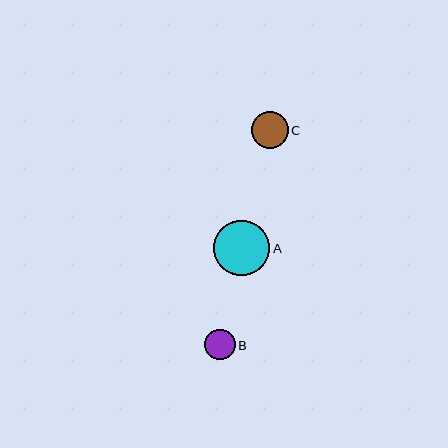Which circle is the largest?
Circle A is the largest with a size of approximately 56 pixels.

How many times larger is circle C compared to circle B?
Circle C is approximately 1.2 times the size of circle B.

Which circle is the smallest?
Circle B is the smallest with a size of approximately 30 pixels.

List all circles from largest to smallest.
From largest to smallest: A, C, B.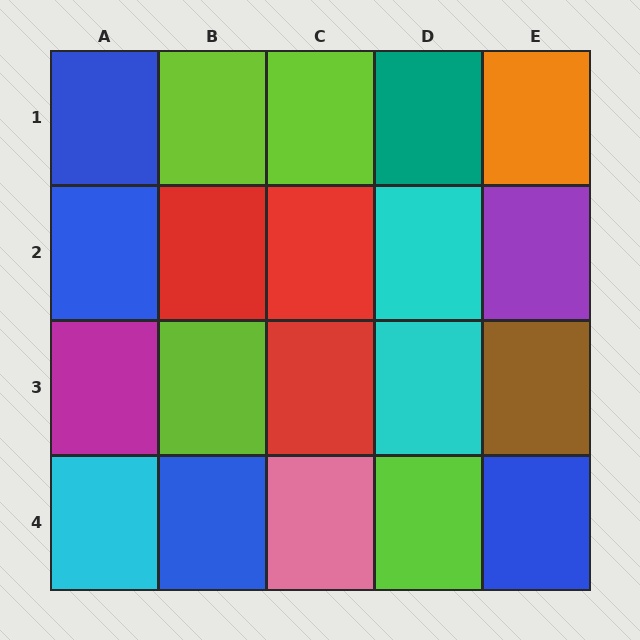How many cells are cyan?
3 cells are cyan.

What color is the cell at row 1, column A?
Blue.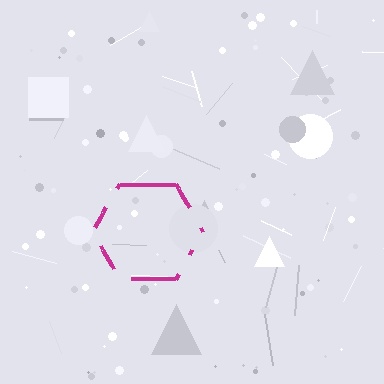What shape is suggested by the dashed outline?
The dashed outline suggests a hexagon.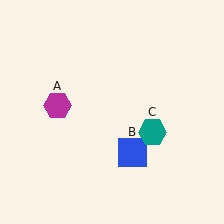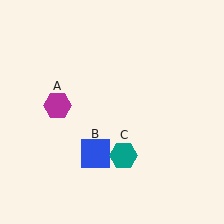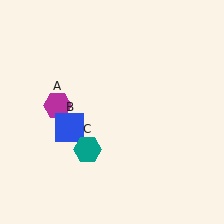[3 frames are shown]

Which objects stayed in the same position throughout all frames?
Magenta hexagon (object A) remained stationary.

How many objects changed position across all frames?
2 objects changed position: blue square (object B), teal hexagon (object C).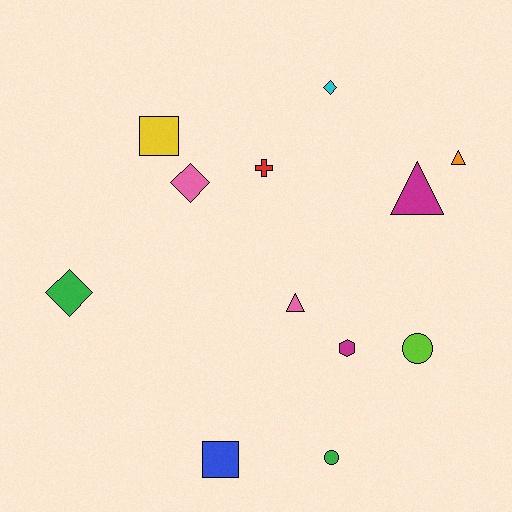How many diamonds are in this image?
There are 3 diamonds.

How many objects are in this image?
There are 12 objects.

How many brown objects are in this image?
There are no brown objects.